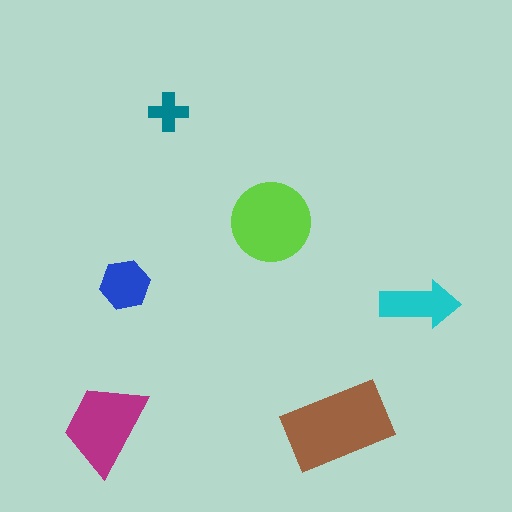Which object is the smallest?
The teal cross.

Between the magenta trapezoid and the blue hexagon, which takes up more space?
The magenta trapezoid.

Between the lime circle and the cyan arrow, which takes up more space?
The lime circle.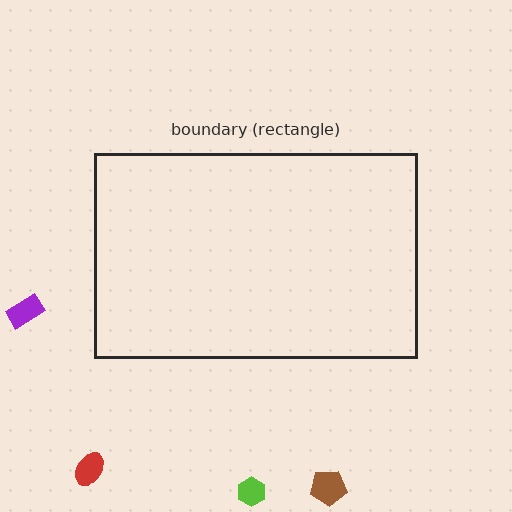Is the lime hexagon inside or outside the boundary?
Outside.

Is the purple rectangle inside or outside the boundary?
Outside.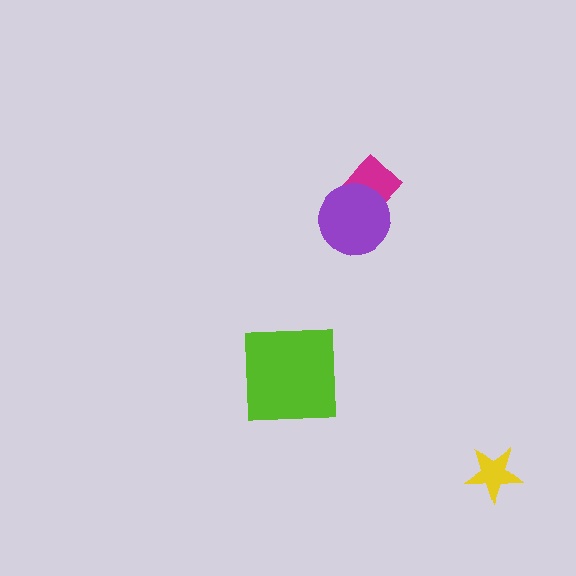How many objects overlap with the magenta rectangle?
1 object overlaps with the magenta rectangle.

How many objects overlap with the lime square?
0 objects overlap with the lime square.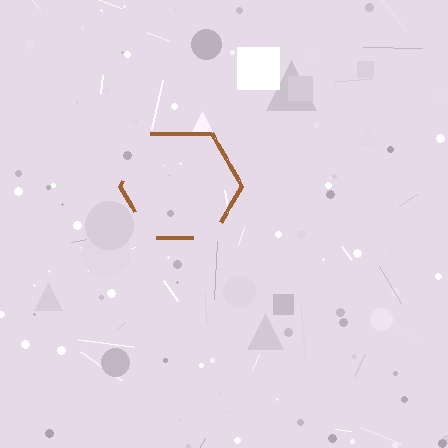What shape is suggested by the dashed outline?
The dashed outline suggests a hexagon.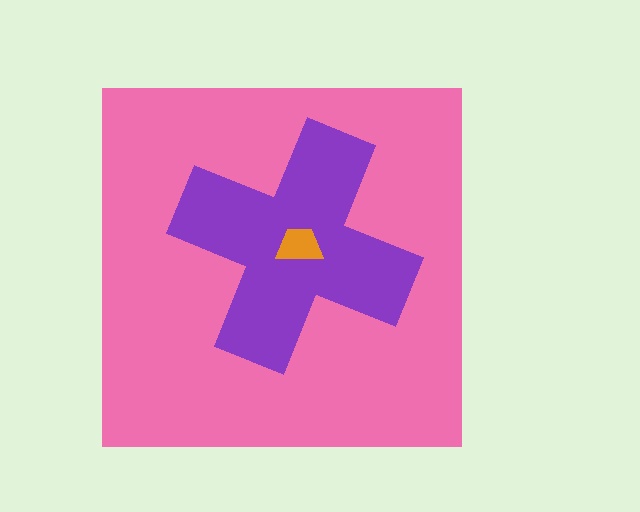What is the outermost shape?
The pink square.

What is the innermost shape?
The orange trapezoid.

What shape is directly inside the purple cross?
The orange trapezoid.